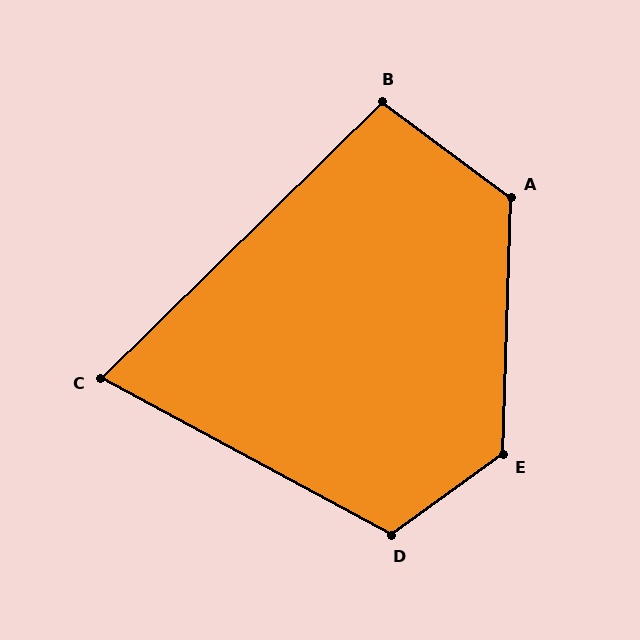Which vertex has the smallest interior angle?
C, at approximately 73 degrees.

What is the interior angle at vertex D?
Approximately 116 degrees (obtuse).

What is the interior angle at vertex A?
Approximately 125 degrees (obtuse).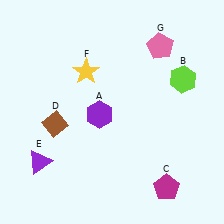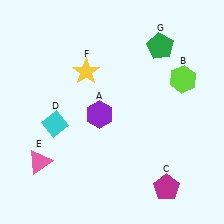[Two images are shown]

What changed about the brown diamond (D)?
In Image 1, D is brown. In Image 2, it changed to cyan.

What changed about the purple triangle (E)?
In Image 1, E is purple. In Image 2, it changed to pink.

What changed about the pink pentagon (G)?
In Image 1, G is pink. In Image 2, it changed to green.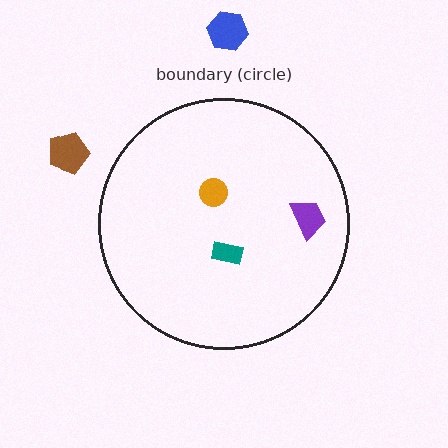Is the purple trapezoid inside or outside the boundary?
Inside.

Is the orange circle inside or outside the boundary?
Inside.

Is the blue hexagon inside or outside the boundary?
Outside.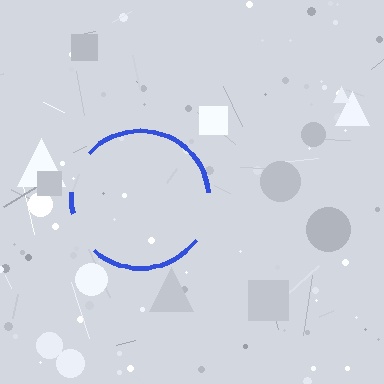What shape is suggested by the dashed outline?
The dashed outline suggests a circle.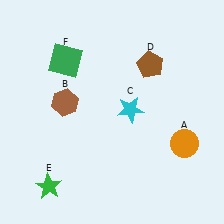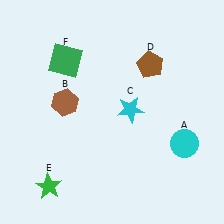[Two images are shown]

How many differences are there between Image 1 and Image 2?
There is 1 difference between the two images.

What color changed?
The circle (A) changed from orange in Image 1 to cyan in Image 2.